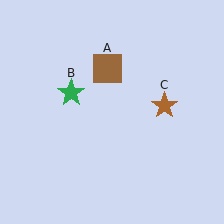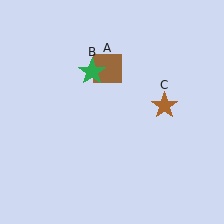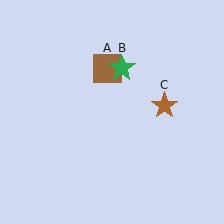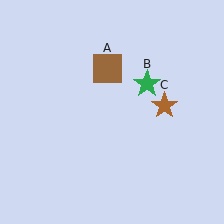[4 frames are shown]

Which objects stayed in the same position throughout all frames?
Brown square (object A) and brown star (object C) remained stationary.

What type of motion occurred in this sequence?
The green star (object B) rotated clockwise around the center of the scene.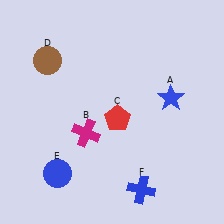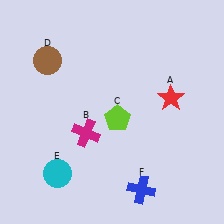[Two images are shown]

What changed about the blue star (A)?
In Image 1, A is blue. In Image 2, it changed to red.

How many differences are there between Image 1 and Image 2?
There are 3 differences between the two images.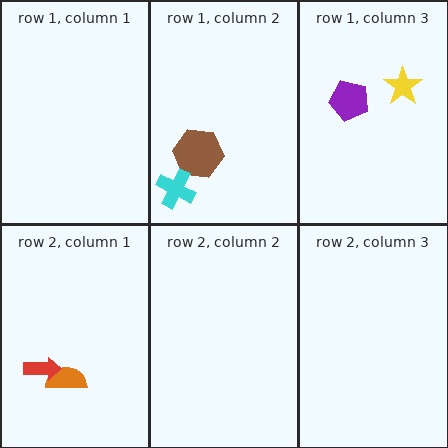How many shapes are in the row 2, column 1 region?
2.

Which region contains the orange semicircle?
The row 2, column 1 region.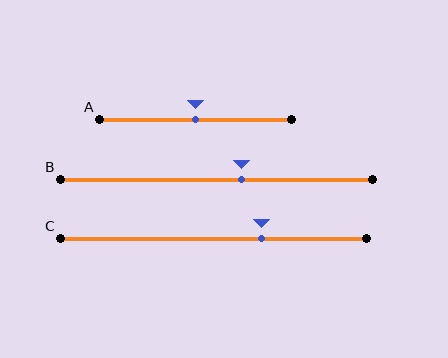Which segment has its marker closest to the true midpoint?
Segment A has its marker closest to the true midpoint.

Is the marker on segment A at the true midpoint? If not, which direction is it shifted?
Yes, the marker on segment A is at the true midpoint.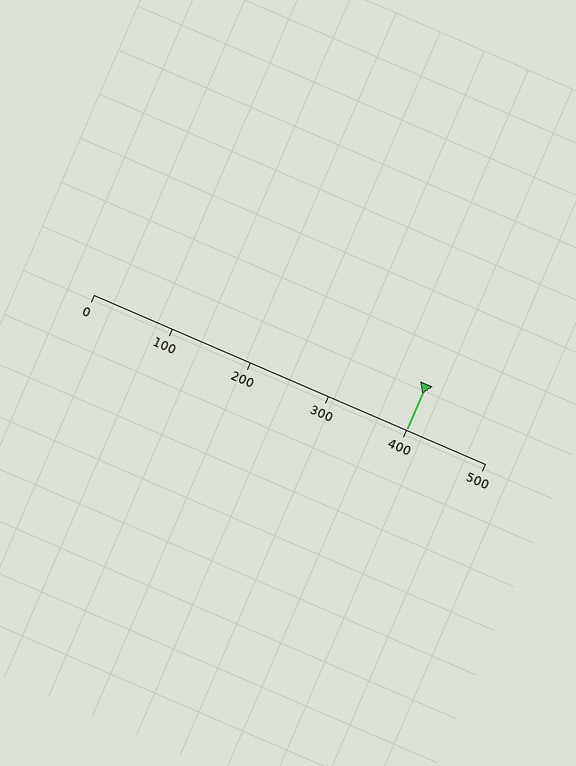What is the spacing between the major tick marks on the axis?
The major ticks are spaced 100 apart.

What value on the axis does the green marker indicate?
The marker indicates approximately 400.